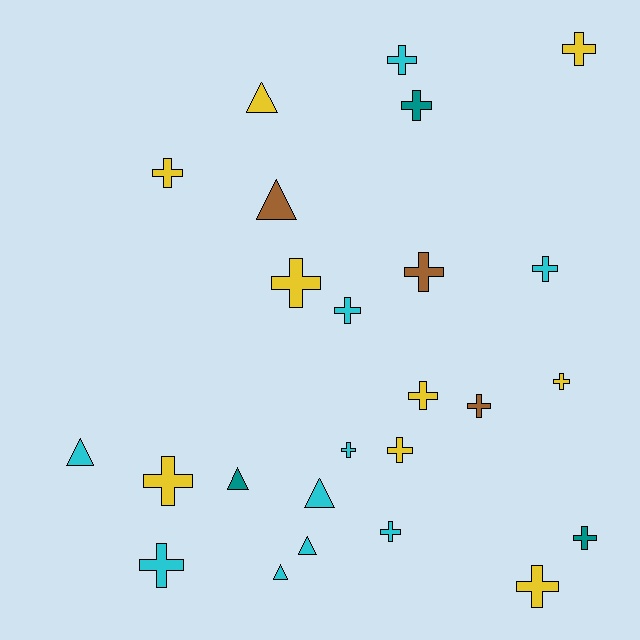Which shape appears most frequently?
Cross, with 18 objects.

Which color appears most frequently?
Cyan, with 10 objects.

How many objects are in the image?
There are 25 objects.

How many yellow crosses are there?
There are 8 yellow crosses.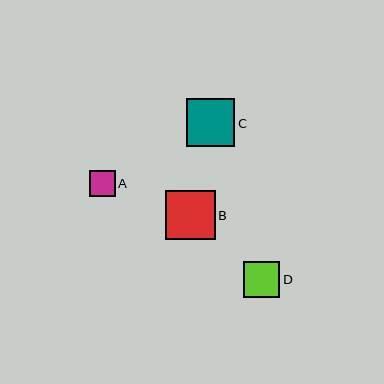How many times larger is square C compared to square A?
Square C is approximately 1.8 times the size of square A.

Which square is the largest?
Square B is the largest with a size of approximately 49 pixels.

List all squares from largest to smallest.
From largest to smallest: B, C, D, A.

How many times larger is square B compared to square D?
Square B is approximately 1.4 times the size of square D.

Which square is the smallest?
Square A is the smallest with a size of approximately 26 pixels.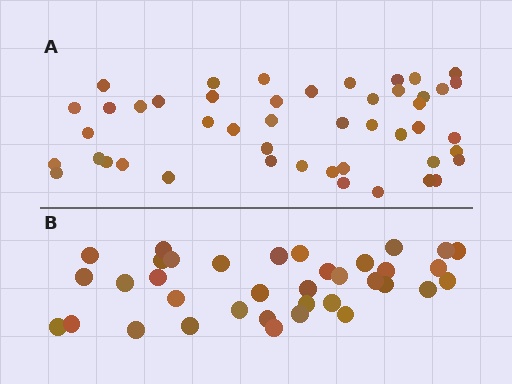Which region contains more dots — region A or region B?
Region A (the top region) has more dots.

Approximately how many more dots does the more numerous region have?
Region A has roughly 12 or so more dots than region B.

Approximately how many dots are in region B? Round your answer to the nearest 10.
About 40 dots. (The exact count is 36, which rounds to 40.)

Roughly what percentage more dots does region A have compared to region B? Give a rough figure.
About 30% more.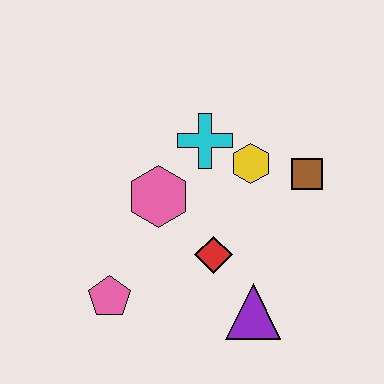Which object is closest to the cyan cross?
The yellow hexagon is closest to the cyan cross.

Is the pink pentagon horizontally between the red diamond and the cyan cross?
No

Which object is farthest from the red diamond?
The brown square is farthest from the red diamond.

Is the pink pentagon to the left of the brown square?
Yes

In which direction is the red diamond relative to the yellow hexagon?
The red diamond is below the yellow hexagon.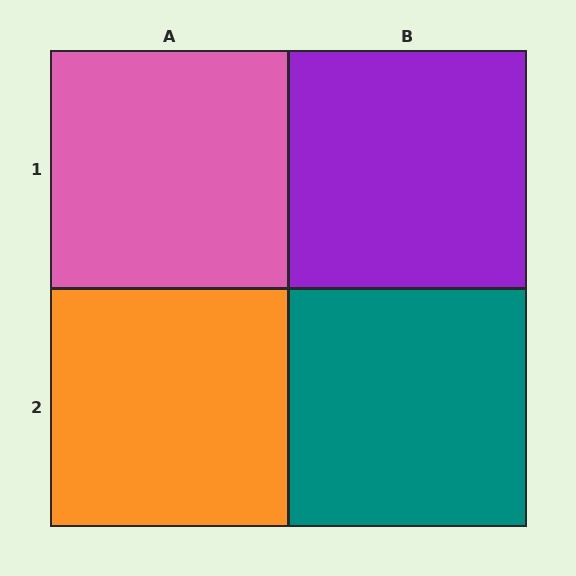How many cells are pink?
1 cell is pink.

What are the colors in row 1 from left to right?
Pink, purple.